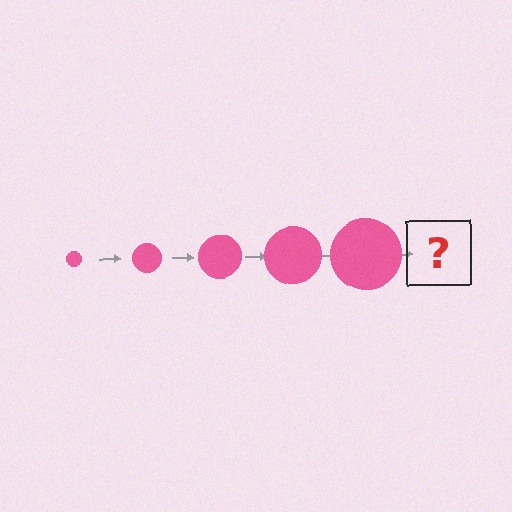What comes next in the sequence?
The next element should be a pink circle, larger than the previous one.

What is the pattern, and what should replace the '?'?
The pattern is that the circle gets progressively larger each step. The '?' should be a pink circle, larger than the previous one.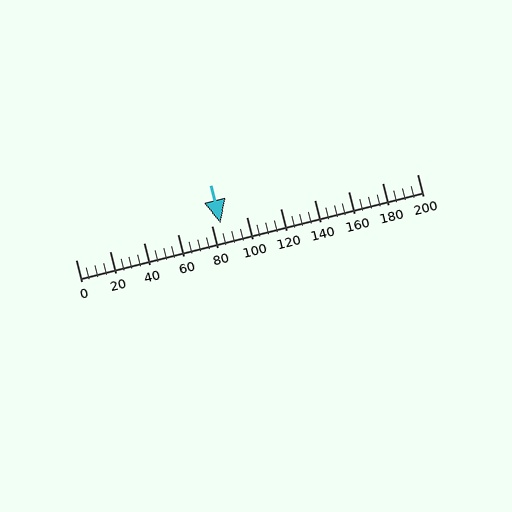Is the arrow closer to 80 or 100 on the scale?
The arrow is closer to 80.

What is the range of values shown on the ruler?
The ruler shows values from 0 to 200.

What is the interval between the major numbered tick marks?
The major tick marks are spaced 20 units apart.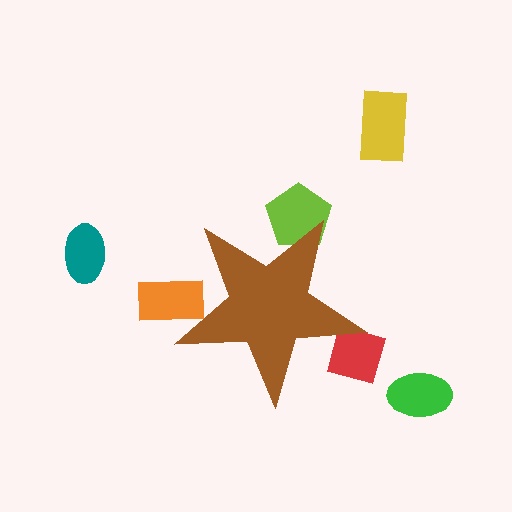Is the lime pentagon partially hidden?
Yes, the lime pentagon is partially hidden behind the brown star.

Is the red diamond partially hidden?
Yes, the red diamond is partially hidden behind the brown star.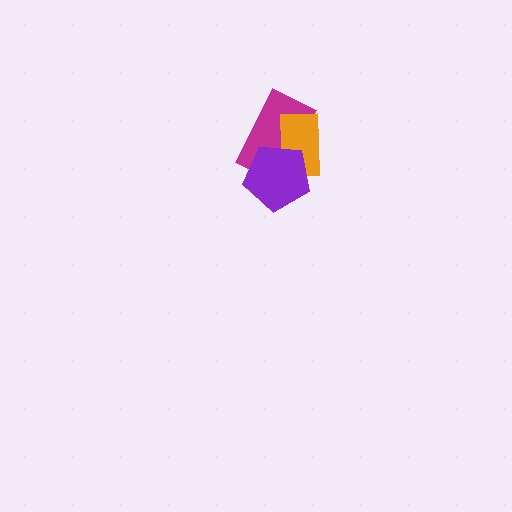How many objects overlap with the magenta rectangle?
2 objects overlap with the magenta rectangle.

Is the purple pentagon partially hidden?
No, no other shape covers it.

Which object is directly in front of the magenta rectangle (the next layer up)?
The orange rectangle is directly in front of the magenta rectangle.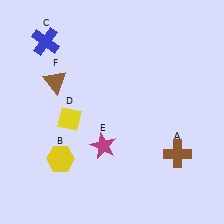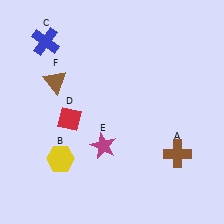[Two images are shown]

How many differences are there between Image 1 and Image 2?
There is 1 difference between the two images.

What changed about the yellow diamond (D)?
In Image 1, D is yellow. In Image 2, it changed to red.